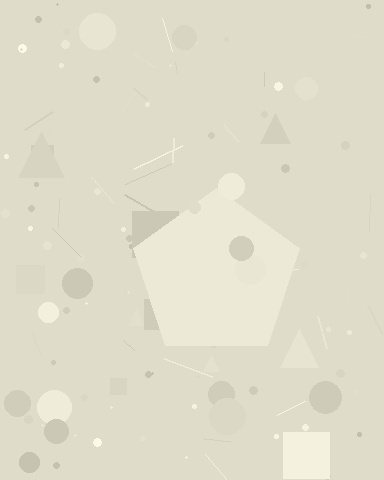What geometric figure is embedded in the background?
A pentagon is embedded in the background.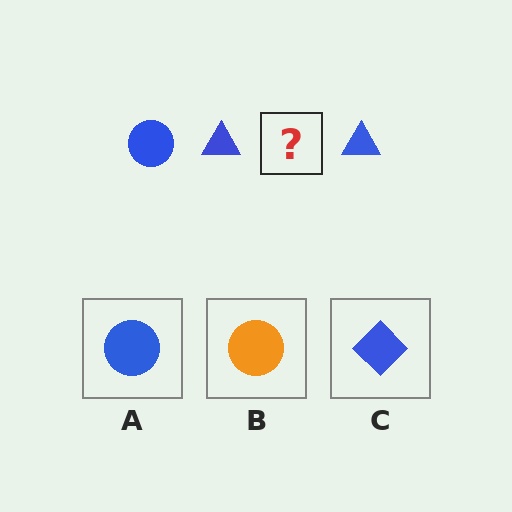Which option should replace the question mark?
Option A.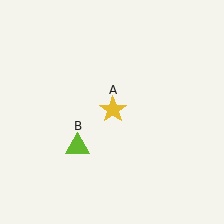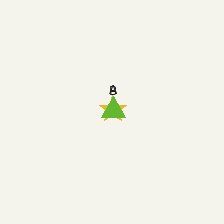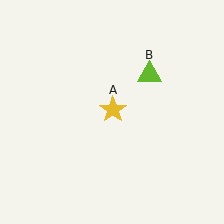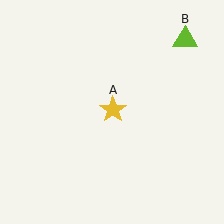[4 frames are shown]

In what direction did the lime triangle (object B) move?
The lime triangle (object B) moved up and to the right.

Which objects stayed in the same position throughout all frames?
Yellow star (object A) remained stationary.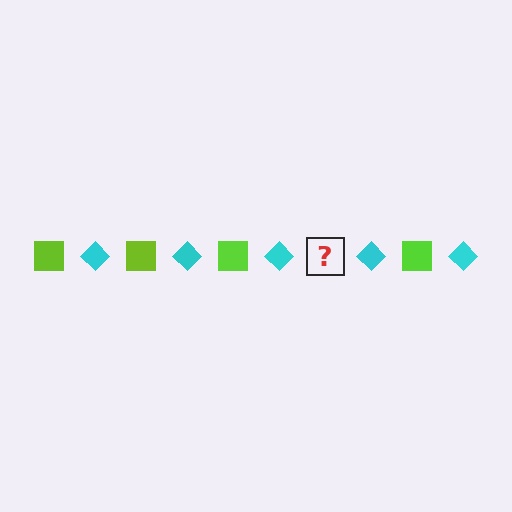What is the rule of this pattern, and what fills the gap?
The rule is that the pattern alternates between lime square and cyan diamond. The gap should be filled with a lime square.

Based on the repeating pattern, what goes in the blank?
The blank should be a lime square.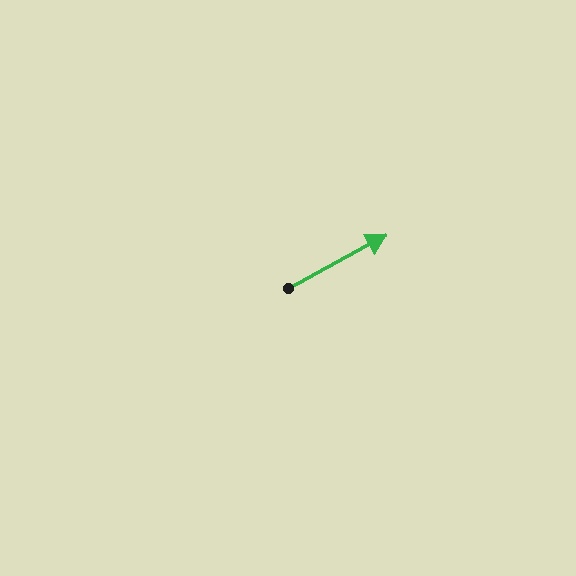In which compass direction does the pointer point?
Northeast.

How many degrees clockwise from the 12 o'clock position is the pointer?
Approximately 62 degrees.